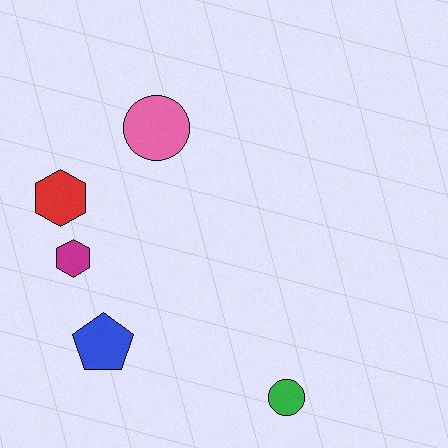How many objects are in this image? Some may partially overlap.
There are 5 objects.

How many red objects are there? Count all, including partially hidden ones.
There is 1 red object.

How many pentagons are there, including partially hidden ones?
There is 1 pentagon.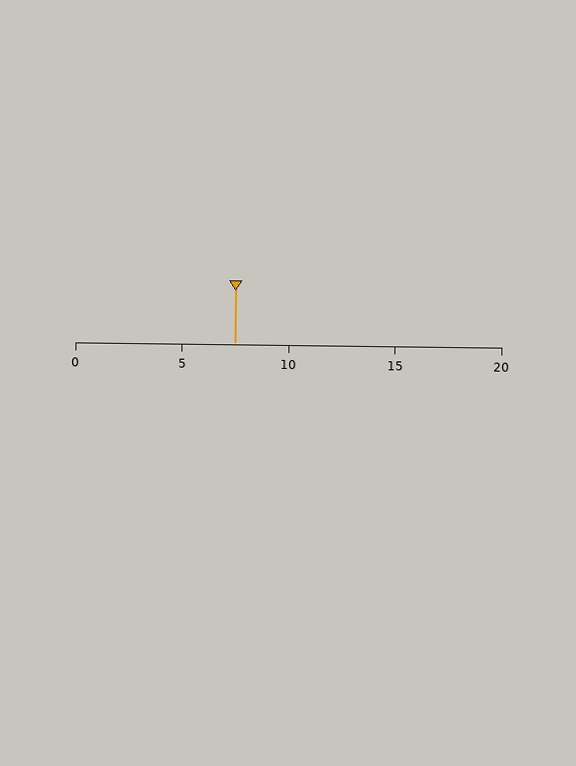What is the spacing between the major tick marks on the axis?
The major ticks are spaced 5 apart.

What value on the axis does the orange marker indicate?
The marker indicates approximately 7.5.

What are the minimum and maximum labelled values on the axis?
The axis runs from 0 to 20.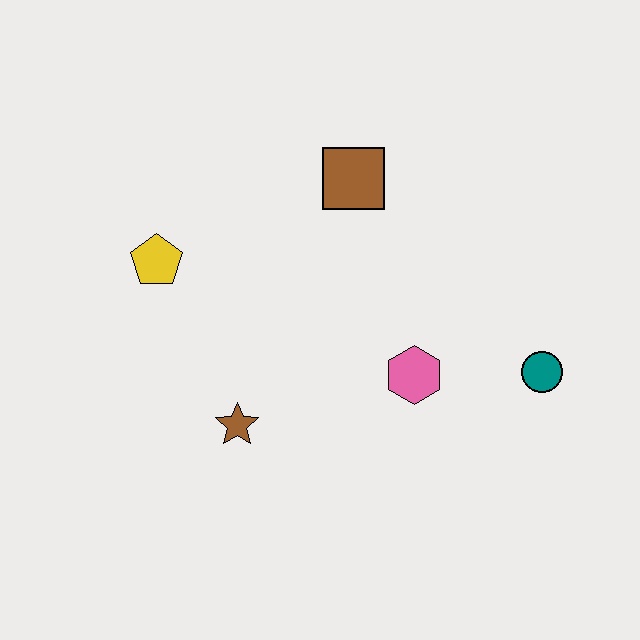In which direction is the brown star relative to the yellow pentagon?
The brown star is below the yellow pentagon.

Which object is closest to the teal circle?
The pink hexagon is closest to the teal circle.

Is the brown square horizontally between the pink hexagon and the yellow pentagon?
Yes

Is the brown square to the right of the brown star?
Yes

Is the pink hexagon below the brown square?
Yes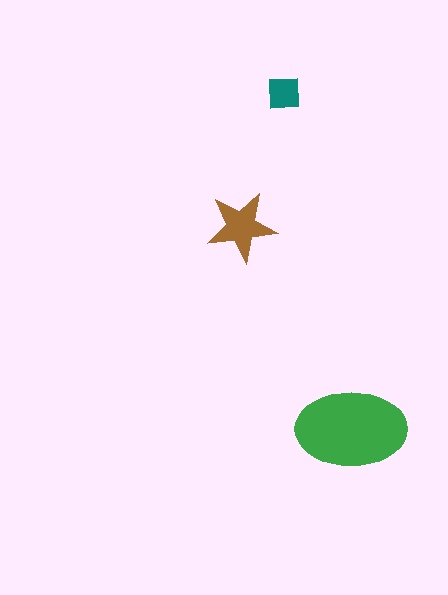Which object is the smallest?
The teal square.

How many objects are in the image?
There are 3 objects in the image.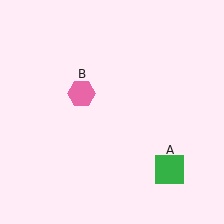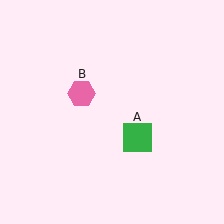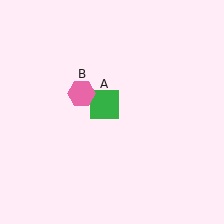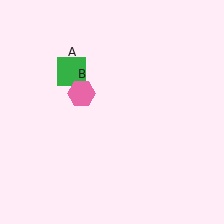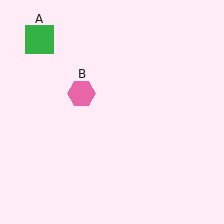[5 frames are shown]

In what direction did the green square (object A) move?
The green square (object A) moved up and to the left.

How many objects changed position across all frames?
1 object changed position: green square (object A).